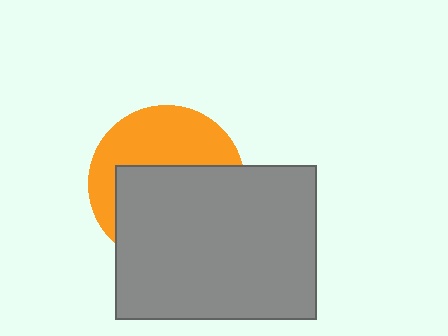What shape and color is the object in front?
The object in front is a gray rectangle.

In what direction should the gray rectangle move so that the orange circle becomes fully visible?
The gray rectangle should move down. That is the shortest direction to clear the overlap and leave the orange circle fully visible.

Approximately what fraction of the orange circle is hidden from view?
Roughly 56% of the orange circle is hidden behind the gray rectangle.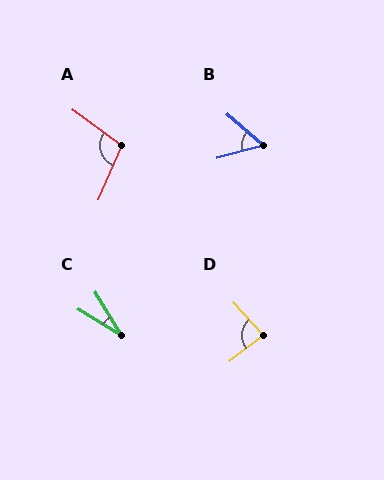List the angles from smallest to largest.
C (27°), B (57°), D (86°), A (103°).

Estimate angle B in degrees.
Approximately 57 degrees.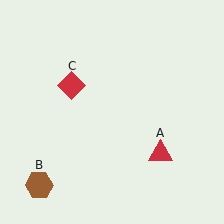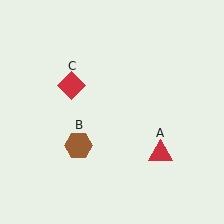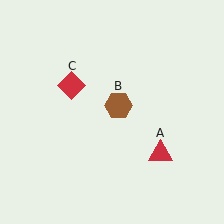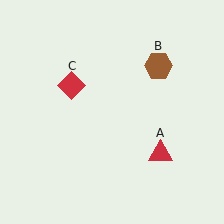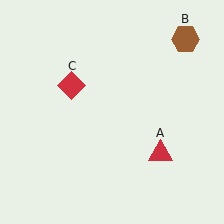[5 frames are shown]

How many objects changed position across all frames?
1 object changed position: brown hexagon (object B).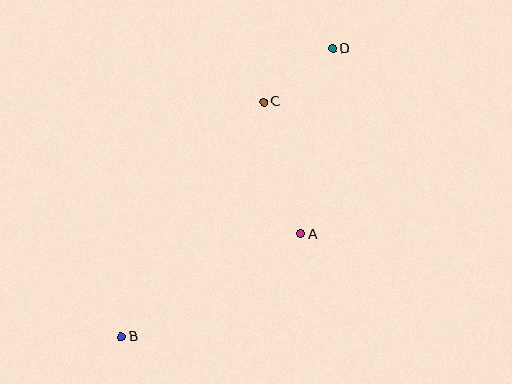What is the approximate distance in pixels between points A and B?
The distance between A and B is approximately 206 pixels.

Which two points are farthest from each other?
Points B and D are farthest from each other.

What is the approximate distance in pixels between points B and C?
The distance between B and C is approximately 274 pixels.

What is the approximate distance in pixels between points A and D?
The distance between A and D is approximately 188 pixels.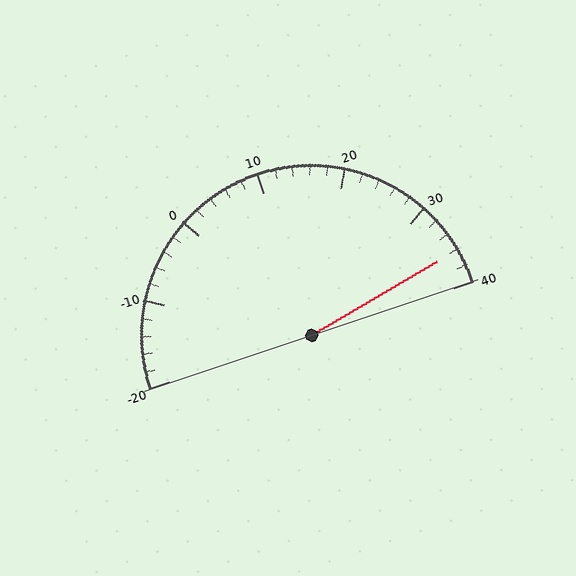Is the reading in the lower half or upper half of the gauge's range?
The reading is in the upper half of the range (-20 to 40).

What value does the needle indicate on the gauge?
The needle indicates approximately 36.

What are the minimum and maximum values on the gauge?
The gauge ranges from -20 to 40.